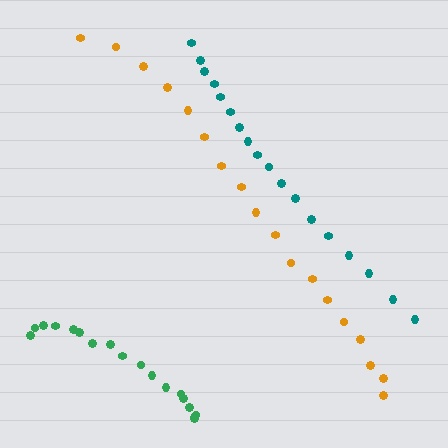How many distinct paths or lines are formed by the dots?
There are 3 distinct paths.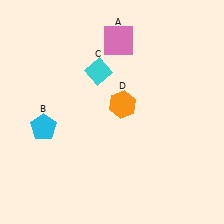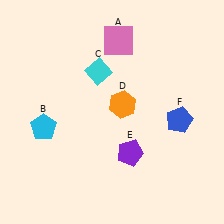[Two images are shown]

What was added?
A purple pentagon (E), a blue pentagon (F) were added in Image 2.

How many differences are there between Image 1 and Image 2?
There are 2 differences between the two images.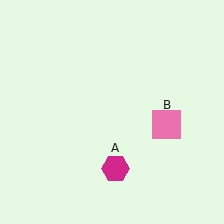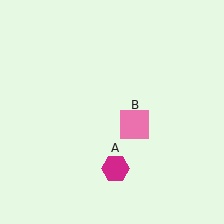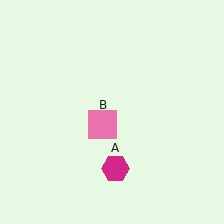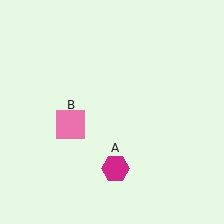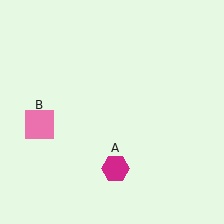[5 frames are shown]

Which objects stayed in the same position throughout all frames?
Magenta hexagon (object A) remained stationary.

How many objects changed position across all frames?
1 object changed position: pink square (object B).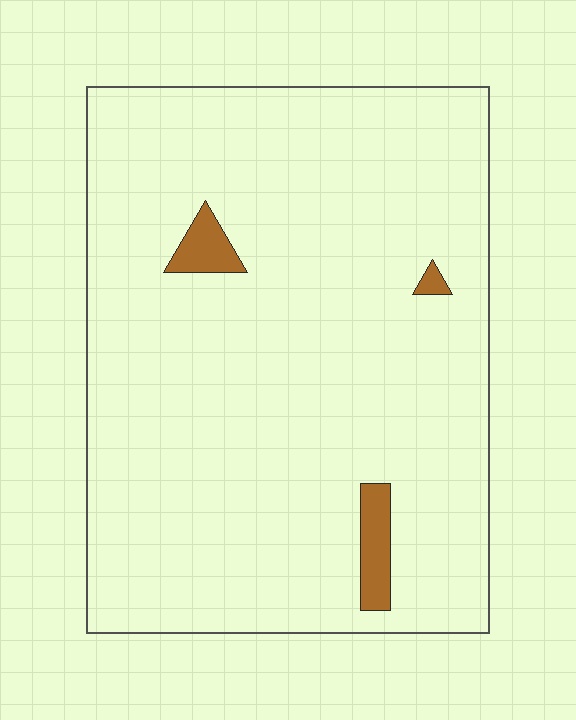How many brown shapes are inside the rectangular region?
3.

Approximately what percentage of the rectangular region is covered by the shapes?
Approximately 5%.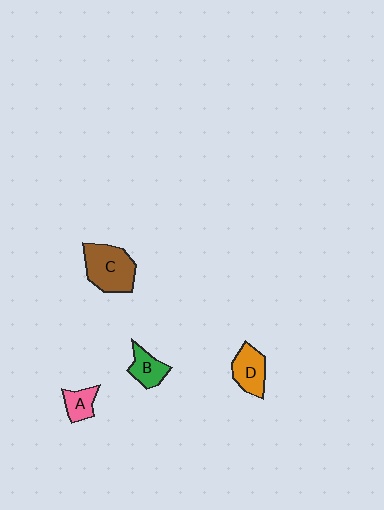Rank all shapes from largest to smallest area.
From largest to smallest: C (brown), D (orange), B (green), A (pink).